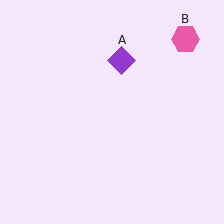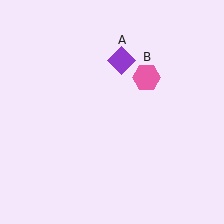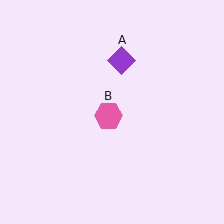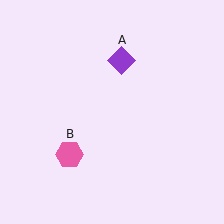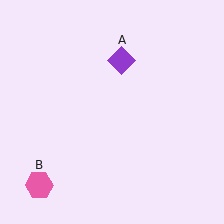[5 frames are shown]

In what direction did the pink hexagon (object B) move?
The pink hexagon (object B) moved down and to the left.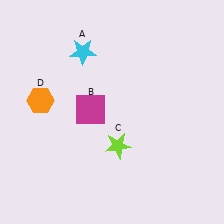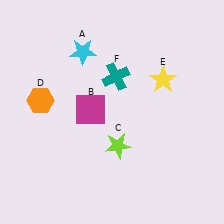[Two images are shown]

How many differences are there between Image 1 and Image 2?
There are 2 differences between the two images.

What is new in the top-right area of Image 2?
A teal cross (F) was added in the top-right area of Image 2.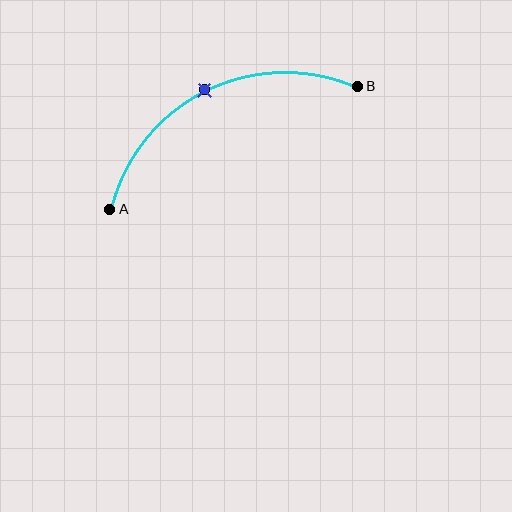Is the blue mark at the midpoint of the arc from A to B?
Yes. The blue mark lies on the arc at equal arc-length from both A and B — it is the arc midpoint.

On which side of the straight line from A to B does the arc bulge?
The arc bulges above the straight line connecting A and B.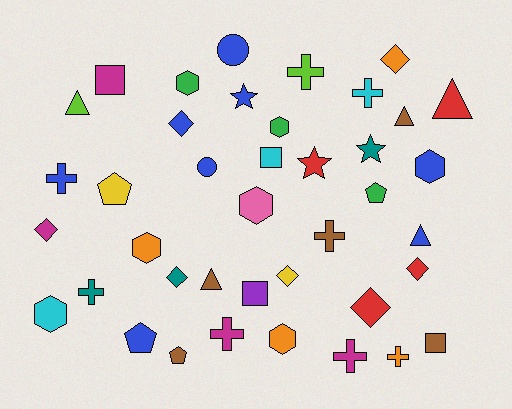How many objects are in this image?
There are 40 objects.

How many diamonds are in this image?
There are 7 diamonds.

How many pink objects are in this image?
There is 1 pink object.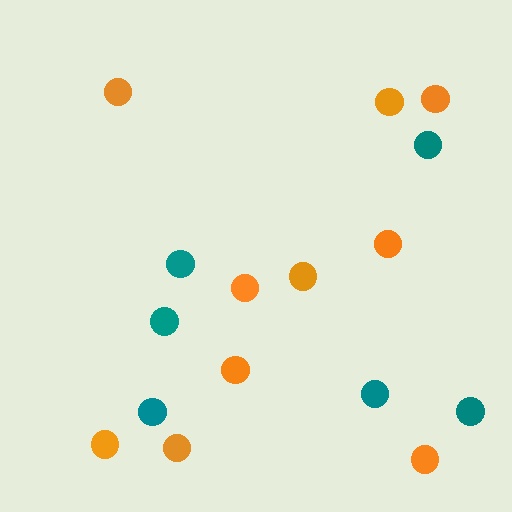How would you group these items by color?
There are 2 groups: one group of orange circles (10) and one group of teal circles (6).